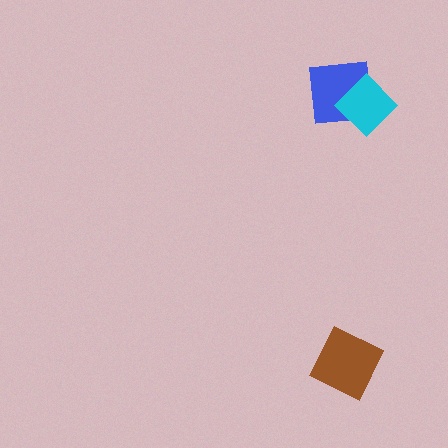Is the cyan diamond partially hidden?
No, no other shape covers it.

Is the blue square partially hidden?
Yes, it is partially covered by another shape.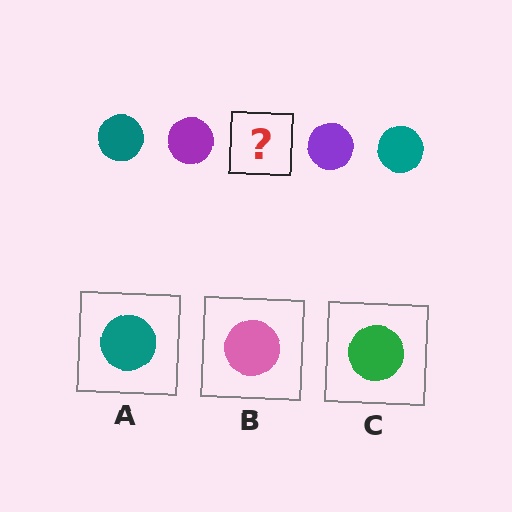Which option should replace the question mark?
Option A.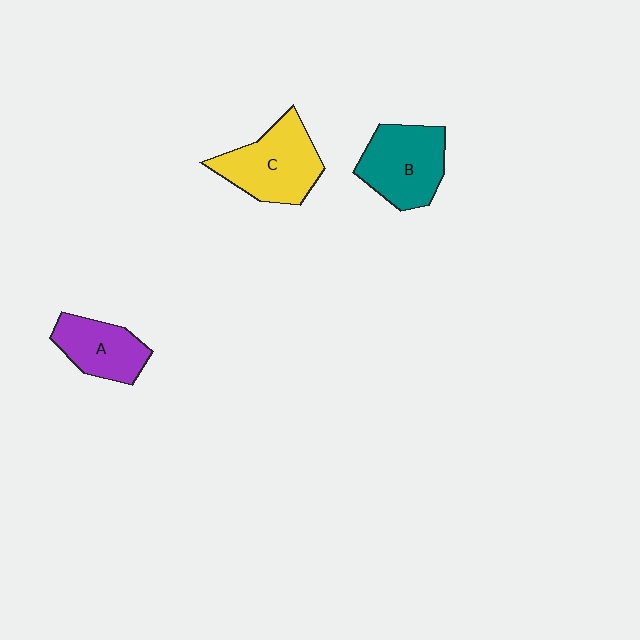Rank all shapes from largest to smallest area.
From largest to smallest: C (yellow), B (teal), A (purple).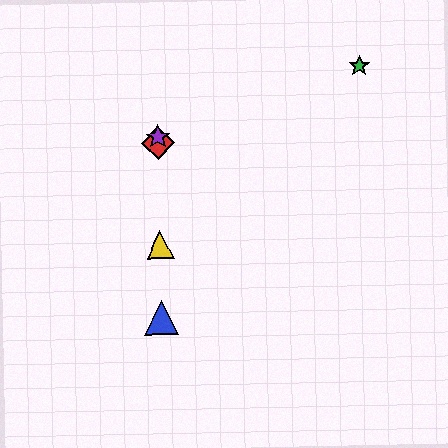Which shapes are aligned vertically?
The red diamond, the blue triangle, the yellow triangle, the purple star are aligned vertically.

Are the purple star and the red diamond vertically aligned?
Yes, both are at x≈158.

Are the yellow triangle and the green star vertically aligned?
No, the yellow triangle is at x≈160 and the green star is at x≈359.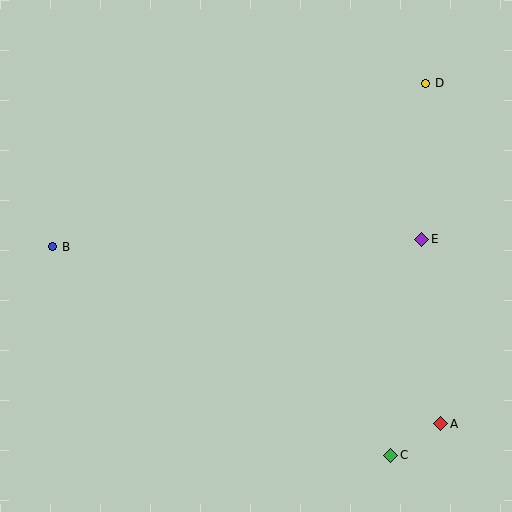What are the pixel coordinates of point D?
Point D is at (426, 83).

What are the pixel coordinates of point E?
Point E is at (422, 239).